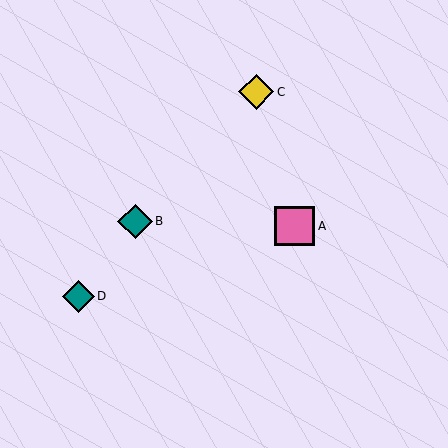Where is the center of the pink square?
The center of the pink square is at (295, 226).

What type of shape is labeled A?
Shape A is a pink square.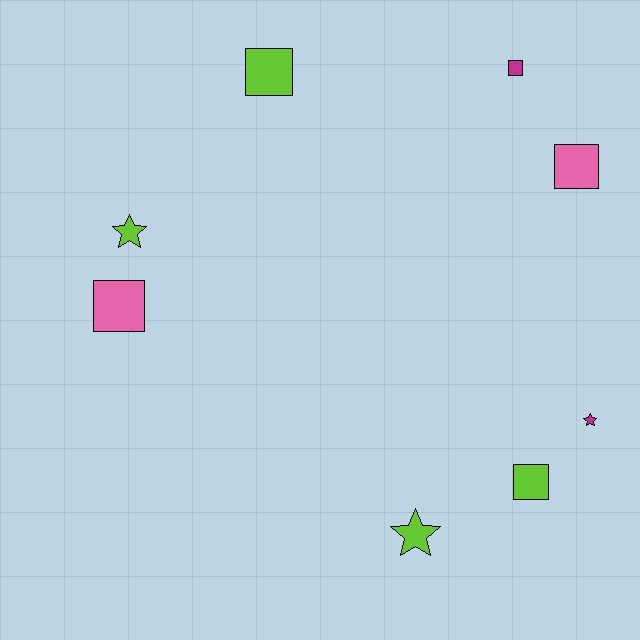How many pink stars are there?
There are no pink stars.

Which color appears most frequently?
Lime, with 4 objects.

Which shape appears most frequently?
Square, with 5 objects.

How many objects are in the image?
There are 8 objects.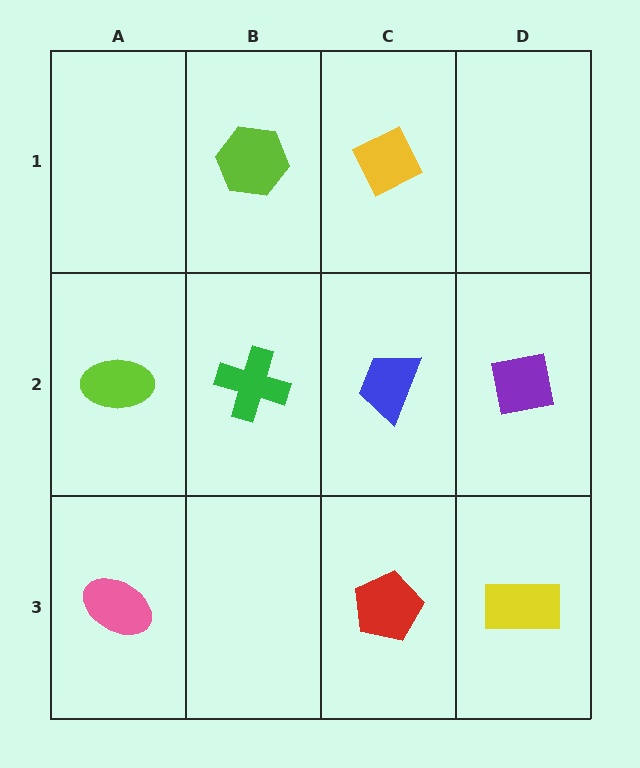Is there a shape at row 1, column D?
No, that cell is empty.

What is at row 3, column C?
A red pentagon.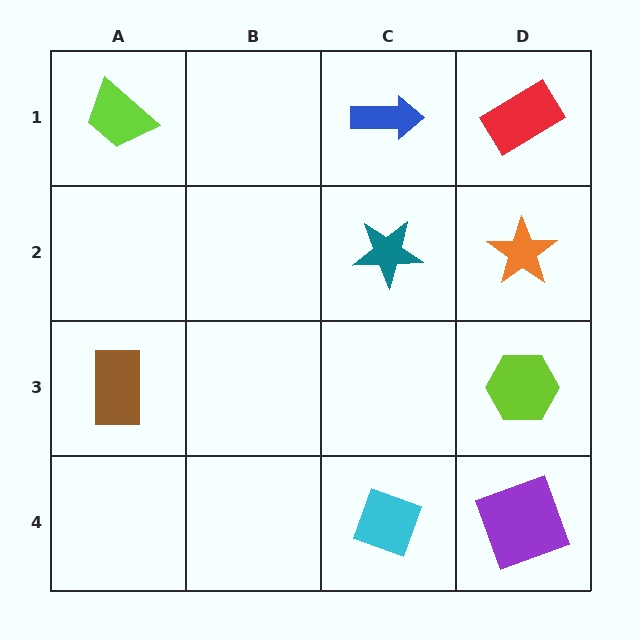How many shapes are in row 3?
2 shapes.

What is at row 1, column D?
A red rectangle.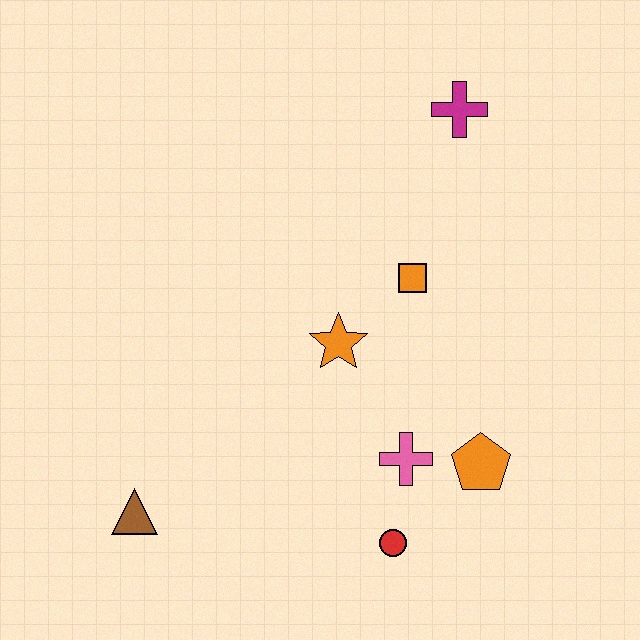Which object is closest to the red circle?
The pink cross is closest to the red circle.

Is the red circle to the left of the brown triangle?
No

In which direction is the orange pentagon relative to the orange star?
The orange pentagon is to the right of the orange star.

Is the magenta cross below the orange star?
No